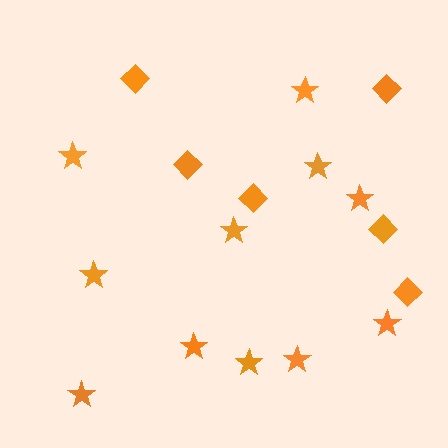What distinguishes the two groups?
There are 2 groups: one group of diamonds (6) and one group of stars (11).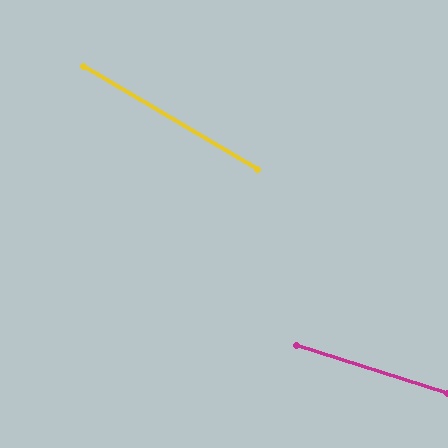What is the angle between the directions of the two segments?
Approximately 13 degrees.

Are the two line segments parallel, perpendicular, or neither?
Neither parallel nor perpendicular — they differ by about 13°.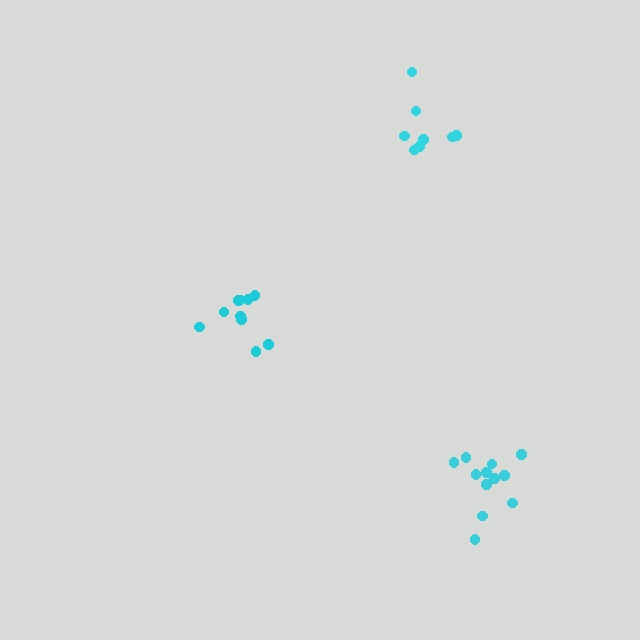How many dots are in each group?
Group 1: 10 dots, Group 2: 12 dots, Group 3: 8 dots (30 total).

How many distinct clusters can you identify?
There are 3 distinct clusters.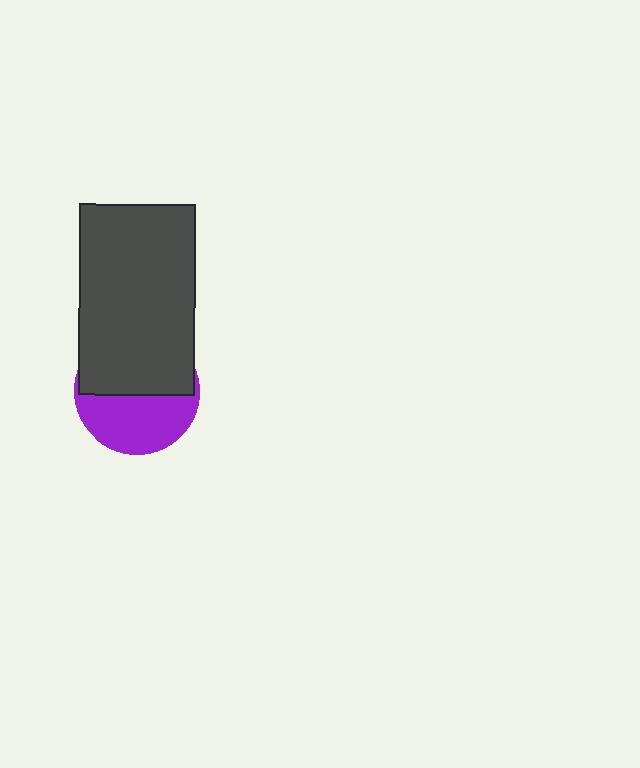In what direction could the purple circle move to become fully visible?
The purple circle could move down. That would shift it out from behind the dark gray rectangle entirely.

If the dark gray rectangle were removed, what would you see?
You would see the complete purple circle.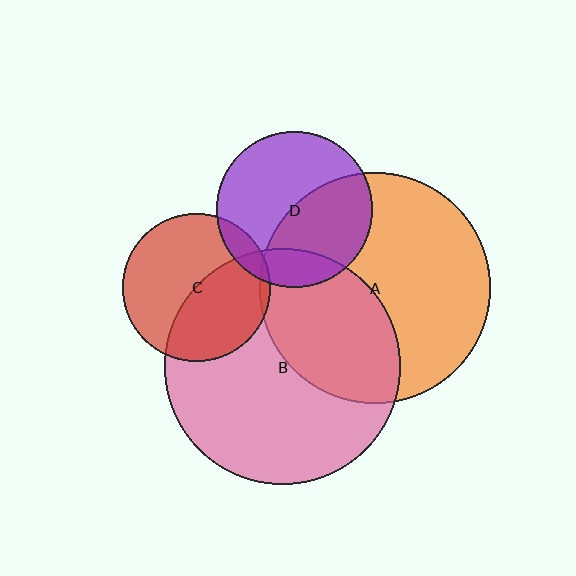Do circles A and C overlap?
Yes.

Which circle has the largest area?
Circle B (pink).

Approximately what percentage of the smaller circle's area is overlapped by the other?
Approximately 5%.